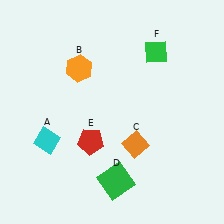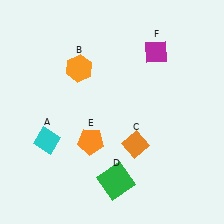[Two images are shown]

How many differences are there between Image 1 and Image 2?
There are 2 differences between the two images.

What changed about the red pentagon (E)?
In Image 1, E is red. In Image 2, it changed to orange.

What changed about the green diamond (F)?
In Image 1, F is green. In Image 2, it changed to magenta.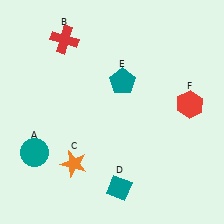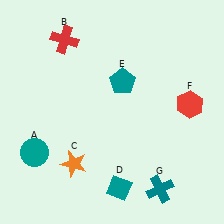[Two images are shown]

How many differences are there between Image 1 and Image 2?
There is 1 difference between the two images.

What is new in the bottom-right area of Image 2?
A teal cross (G) was added in the bottom-right area of Image 2.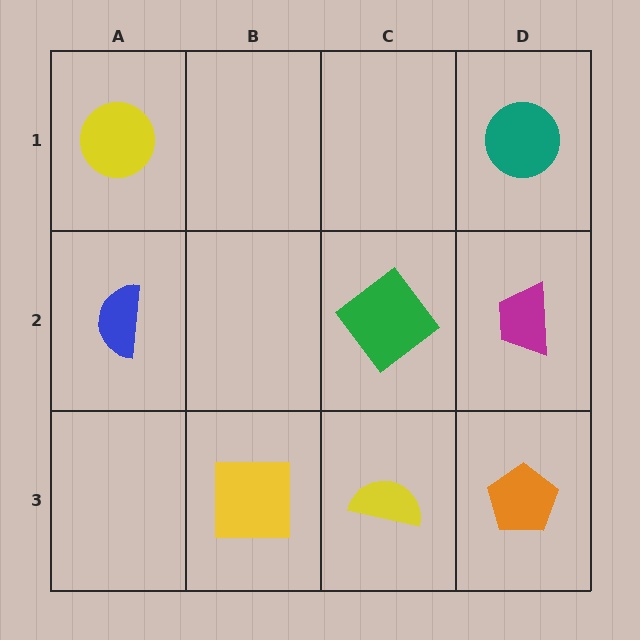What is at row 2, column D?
A magenta trapezoid.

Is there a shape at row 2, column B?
No, that cell is empty.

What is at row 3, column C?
A yellow semicircle.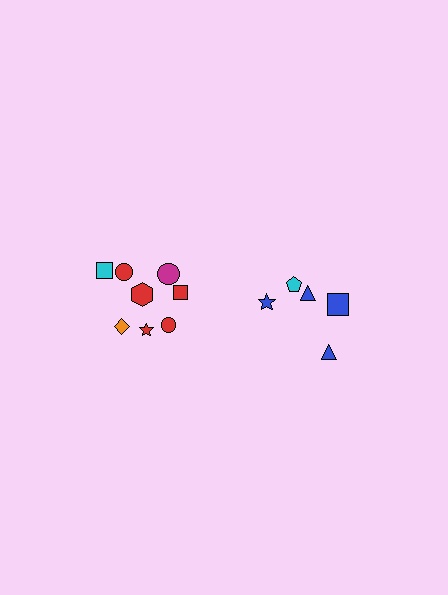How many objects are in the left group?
There are 8 objects.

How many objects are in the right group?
There are 5 objects.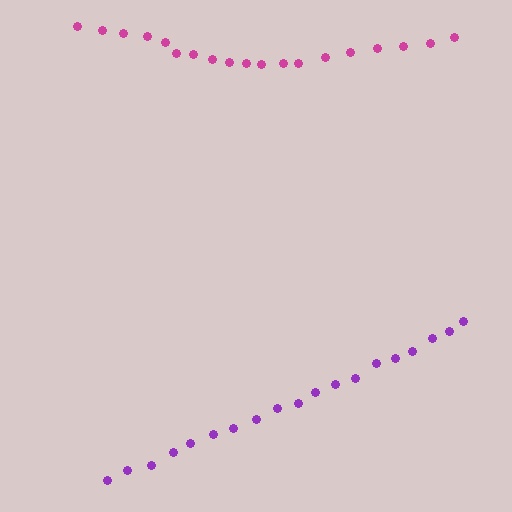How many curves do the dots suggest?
There are 2 distinct paths.